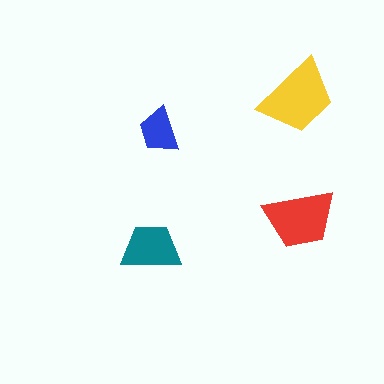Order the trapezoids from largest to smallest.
the yellow one, the red one, the teal one, the blue one.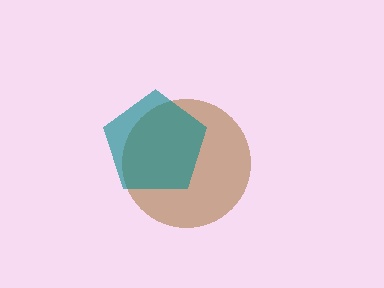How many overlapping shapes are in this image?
There are 2 overlapping shapes in the image.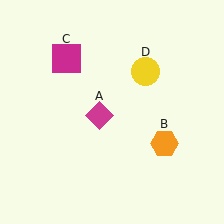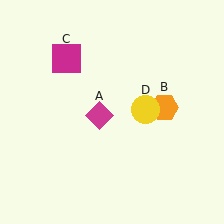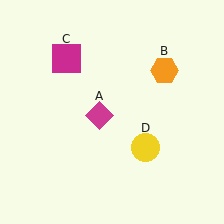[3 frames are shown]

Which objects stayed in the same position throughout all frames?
Magenta diamond (object A) and magenta square (object C) remained stationary.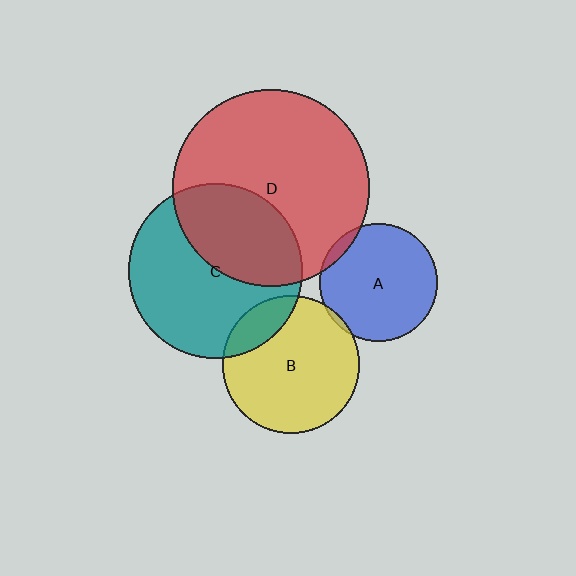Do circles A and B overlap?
Yes.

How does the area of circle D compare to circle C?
Approximately 1.3 times.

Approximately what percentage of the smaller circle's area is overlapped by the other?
Approximately 5%.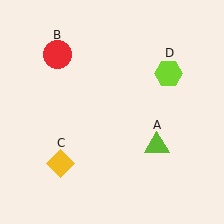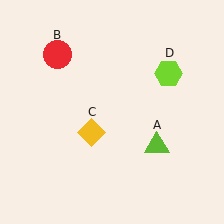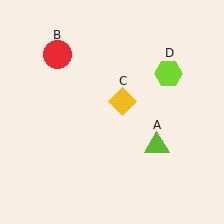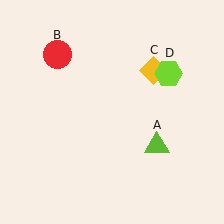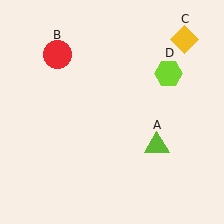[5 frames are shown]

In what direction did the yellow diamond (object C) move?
The yellow diamond (object C) moved up and to the right.